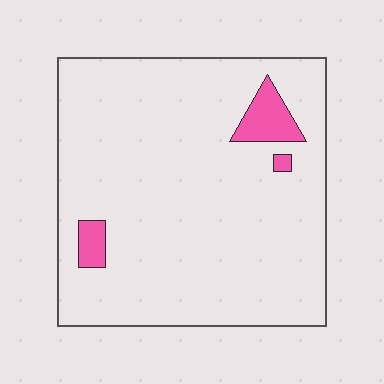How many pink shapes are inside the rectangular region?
3.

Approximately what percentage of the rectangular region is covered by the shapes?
Approximately 5%.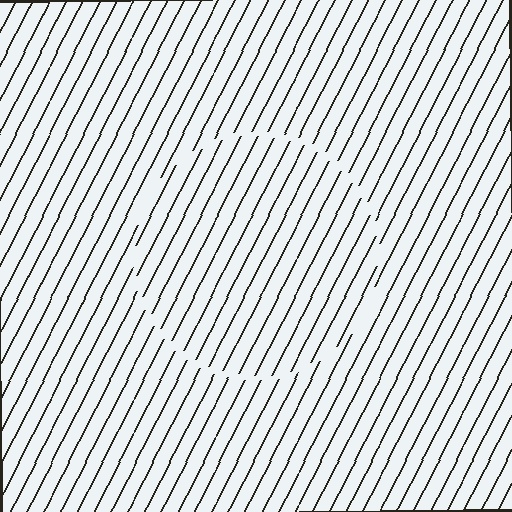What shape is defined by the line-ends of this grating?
An illusory circle. The interior of the shape contains the same grating, shifted by half a period — the contour is defined by the phase discontinuity where line-ends from the inner and outer gratings abut.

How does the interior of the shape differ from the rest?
The interior of the shape contains the same grating, shifted by half a period — the contour is defined by the phase discontinuity where line-ends from the inner and outer gratings abut.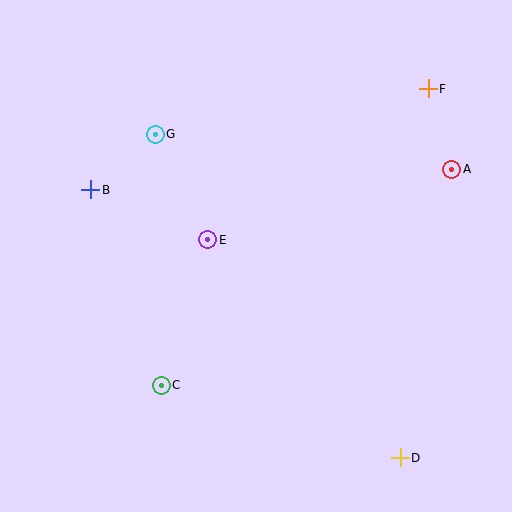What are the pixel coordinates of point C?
Point C is at (161, 385).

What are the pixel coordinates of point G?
Point G is at (155, 134).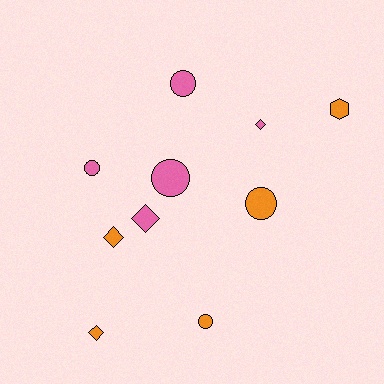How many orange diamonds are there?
There are 2 orange diamonds.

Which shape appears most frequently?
Circle, with 5 objects.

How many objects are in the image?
There are 10 objects.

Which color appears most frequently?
Orange, with 5 objects.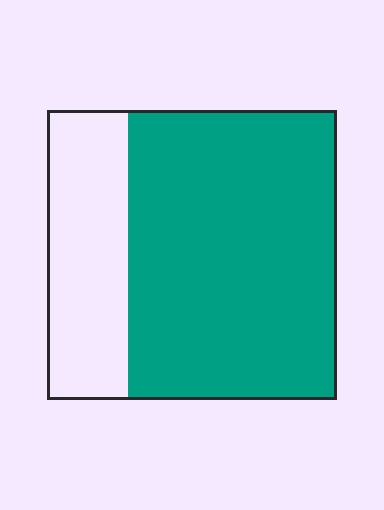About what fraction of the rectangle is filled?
About three quarters (3/4).